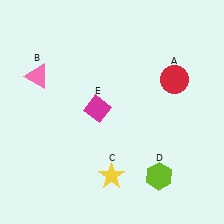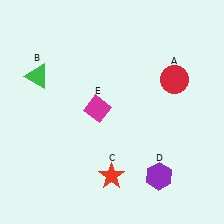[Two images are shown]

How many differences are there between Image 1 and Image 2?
There are 3 differences between the two images.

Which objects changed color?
B changed from pink to green. C changed from yellow to red. D changed from lime to purple.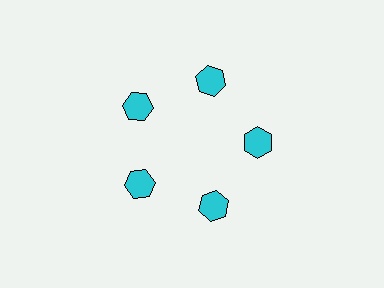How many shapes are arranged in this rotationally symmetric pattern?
There are 5 shapes, arranged in 5 groups of 1.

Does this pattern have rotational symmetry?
Yes, this pattern has 5-fold rotational symmetry. It looks the same after rotating 72 degrees around the center.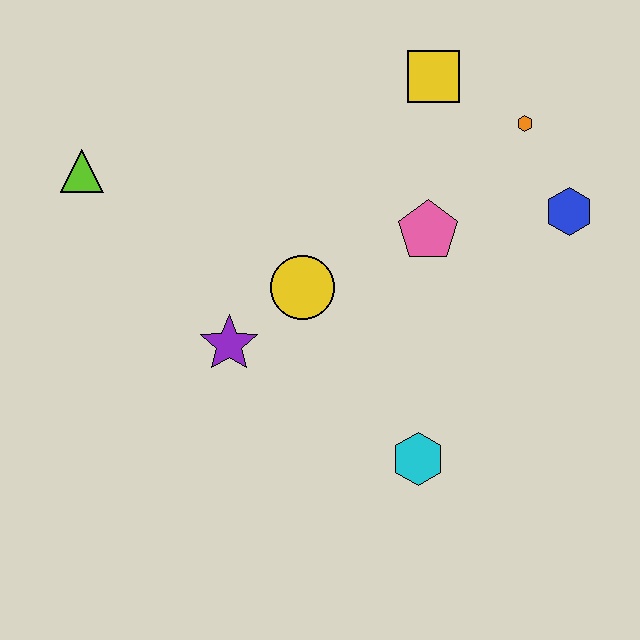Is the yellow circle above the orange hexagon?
No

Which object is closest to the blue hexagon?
The orange hexagon is closest to the blue hexagon.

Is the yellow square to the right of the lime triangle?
Yes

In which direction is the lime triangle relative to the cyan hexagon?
The lime triangle is to the left of the cyan hexagon.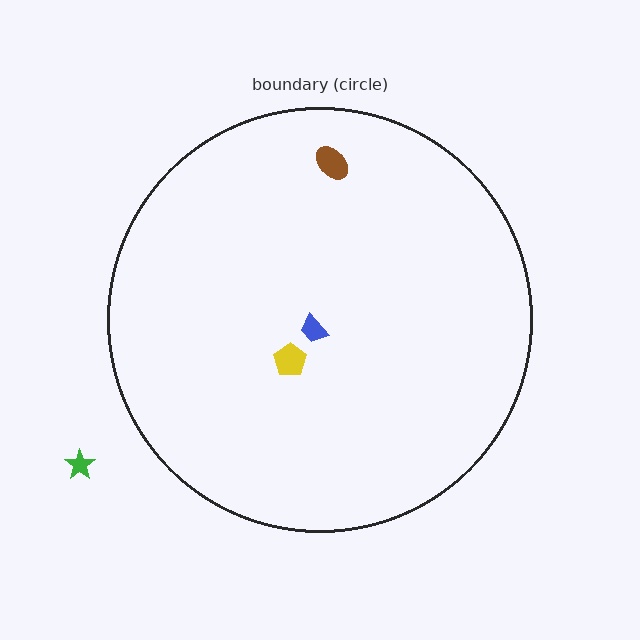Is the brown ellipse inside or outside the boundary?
Inside.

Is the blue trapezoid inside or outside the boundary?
Inside.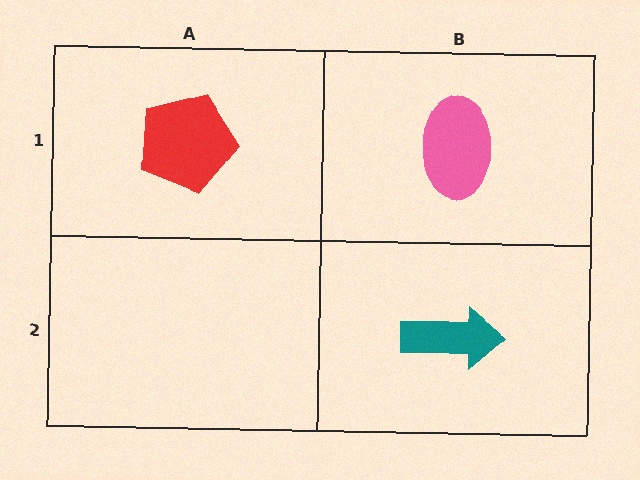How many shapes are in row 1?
2 shapes.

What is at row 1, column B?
A pink ellipse.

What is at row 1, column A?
A red pentagon.